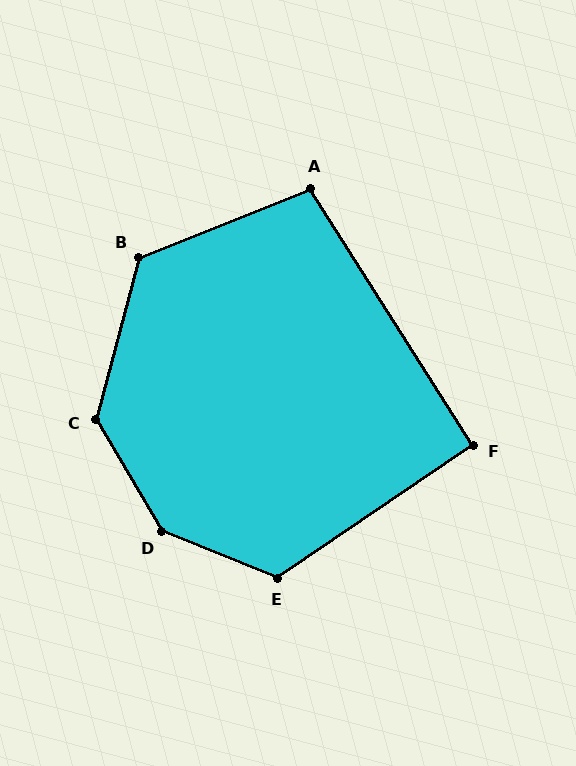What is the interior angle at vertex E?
Approximately 124 degrees (obtuse).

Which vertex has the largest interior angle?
D, at approximately 142 degrees.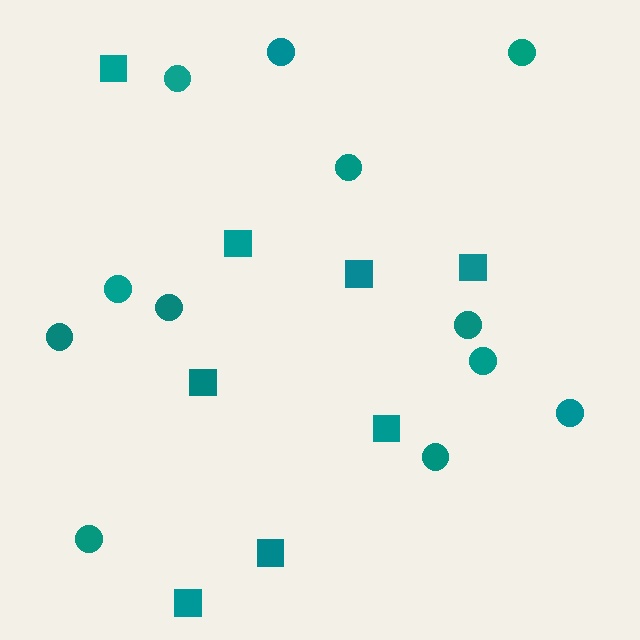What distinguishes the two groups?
There are 2 groups: one group of squares (8) and one group of circles (12).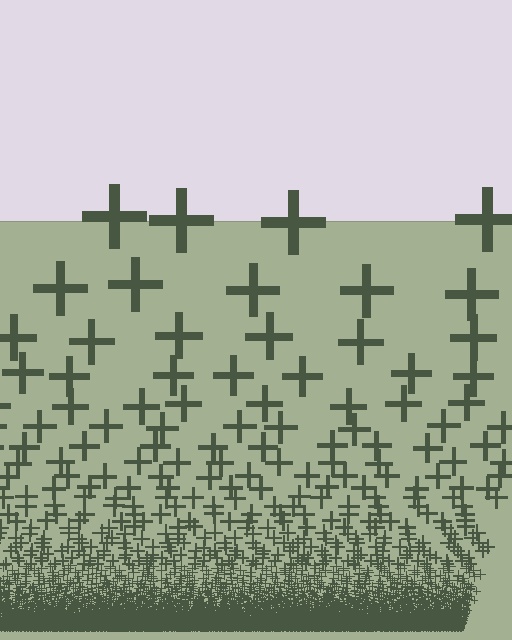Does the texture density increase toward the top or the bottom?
Density increases toward the bottom.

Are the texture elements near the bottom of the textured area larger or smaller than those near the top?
Smaller. The gradient is inverted — elements near the bottom are smaller and denser.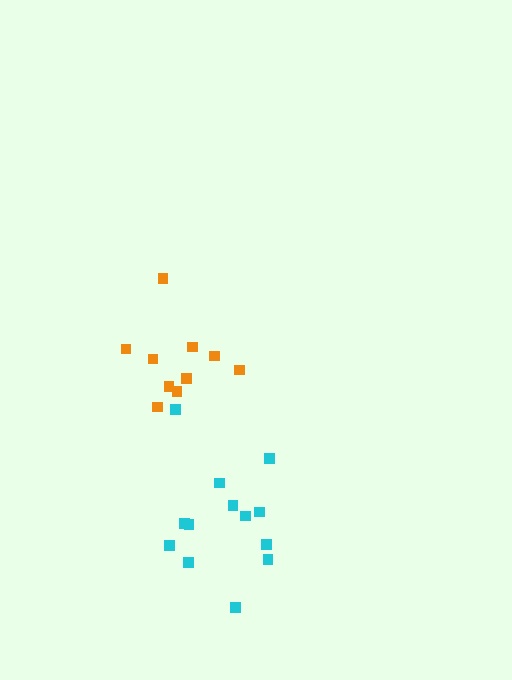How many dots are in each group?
Group 1: 10 dots, Group 2: 13 dots (23 total).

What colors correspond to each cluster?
The clusters are colored: orange, cyan.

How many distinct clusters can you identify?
There are 2 distinct clusters.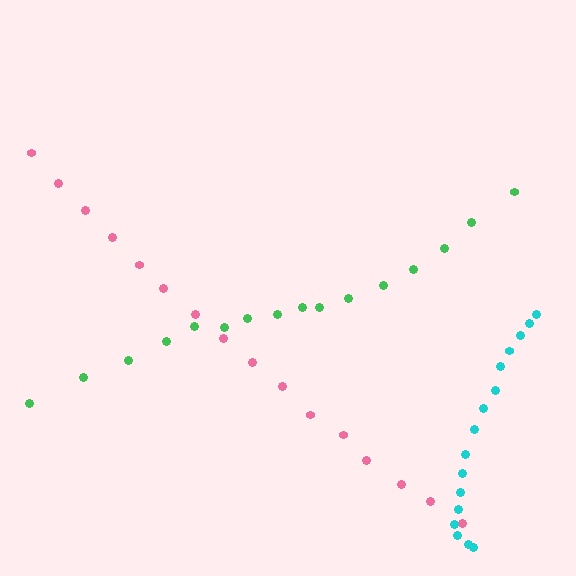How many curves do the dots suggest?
There are 3 distinct paths.